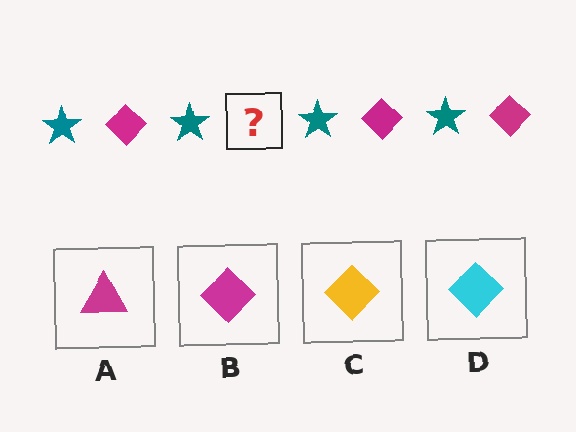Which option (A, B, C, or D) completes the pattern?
B.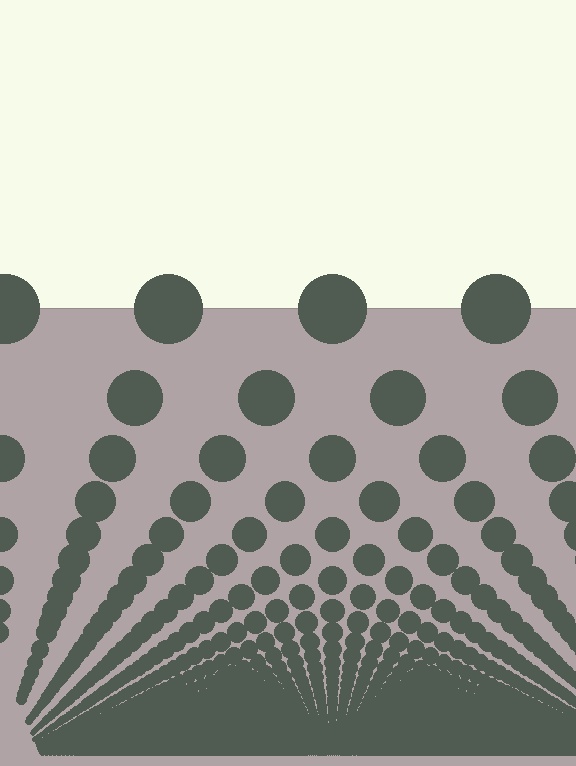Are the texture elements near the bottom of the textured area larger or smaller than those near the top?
Smaller. The gradient is inverted — elements near the bottom are smaller and denser.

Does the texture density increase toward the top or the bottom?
Density increases toward the bottom.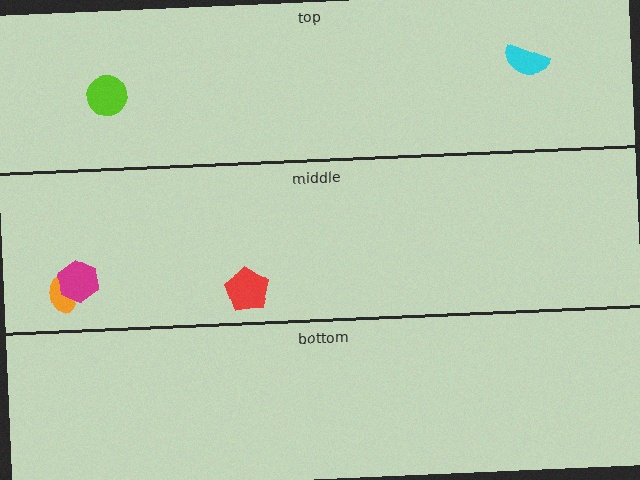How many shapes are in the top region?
2.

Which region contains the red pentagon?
The middle region.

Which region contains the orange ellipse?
The middle region.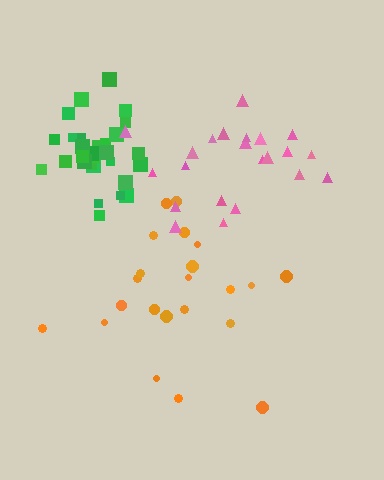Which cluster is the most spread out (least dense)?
Orange.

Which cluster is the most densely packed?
Green.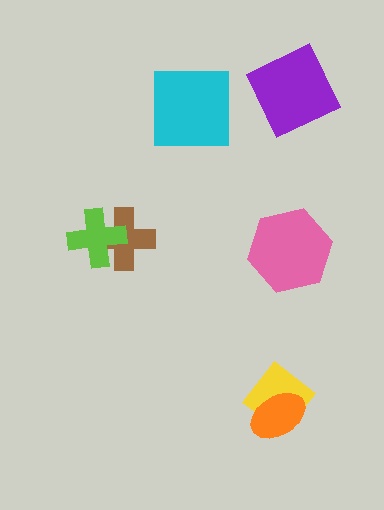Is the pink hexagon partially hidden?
No, no other shape covers it.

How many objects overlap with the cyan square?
0 objects overlap with the cyan square.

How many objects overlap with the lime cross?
1 object overlaps with the lime cross.